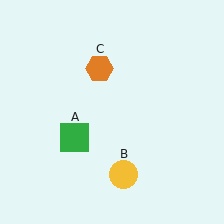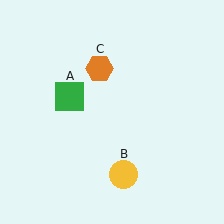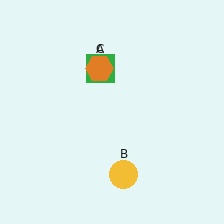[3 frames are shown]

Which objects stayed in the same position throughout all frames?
Yellow circle (object B) and orange hexagon (object C) remained stationary.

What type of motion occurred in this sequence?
The green square (object A) rotated clockwise around the center of the scene.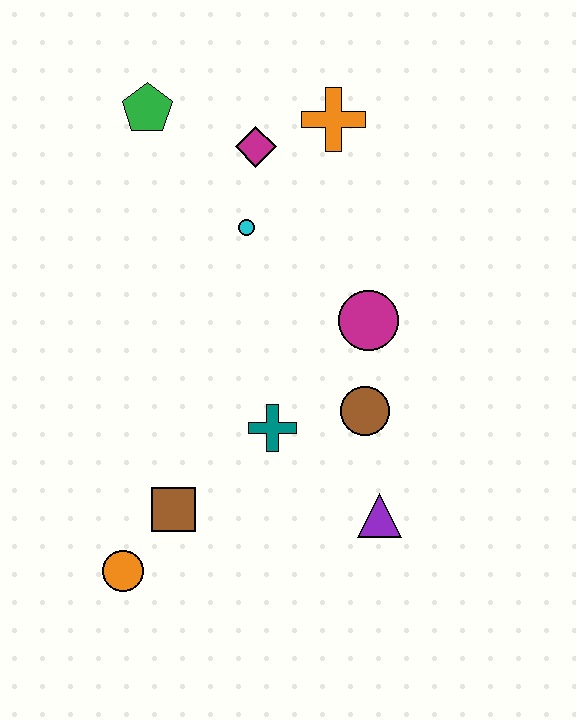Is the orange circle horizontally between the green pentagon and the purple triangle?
No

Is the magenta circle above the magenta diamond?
No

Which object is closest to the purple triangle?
The brown circle is closest to the purple triangle.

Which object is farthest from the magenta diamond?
The orange circle is farthest from the magenta diamond.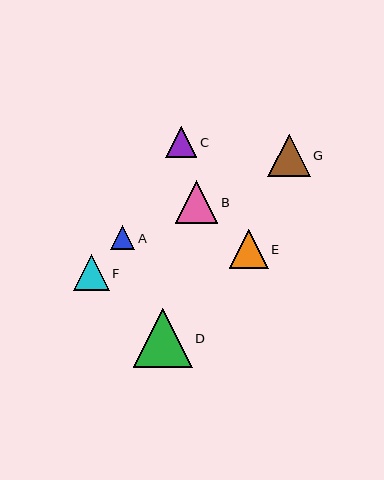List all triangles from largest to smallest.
From largest to smallest: D, G, B, E, F, C, A.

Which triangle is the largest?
Triangle D is the largest with a size of approximately 59 pixels.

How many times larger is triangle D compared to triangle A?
Triangle D is approximately 2.4 times the size of triangle A.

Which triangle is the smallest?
Triangle A is the smallest with a size of approximately 24 pixels.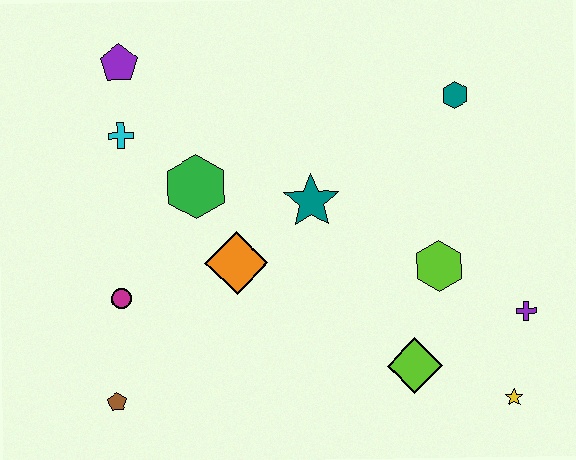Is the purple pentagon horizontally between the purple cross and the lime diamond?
No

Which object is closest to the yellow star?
The purple cross is closest to the yellow star.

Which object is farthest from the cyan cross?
The yellow star is farthest from the cyan cross.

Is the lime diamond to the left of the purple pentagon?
No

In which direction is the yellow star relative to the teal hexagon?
The yellow star is below the teal hexagon.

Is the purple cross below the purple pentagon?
Yes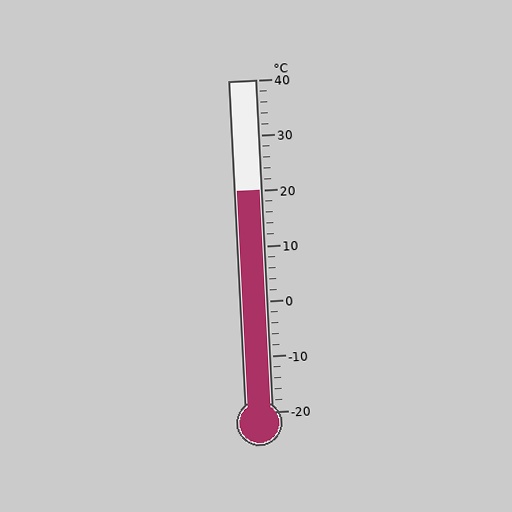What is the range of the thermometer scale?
The thermometer scale ranges from -20°C to 40°C.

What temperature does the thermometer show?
The thermometer shows approximately 20°C.